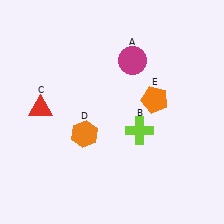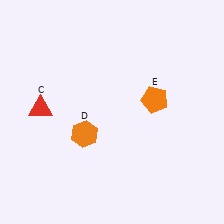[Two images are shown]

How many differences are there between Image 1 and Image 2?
There are 2 differences between the two images.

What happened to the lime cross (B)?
The lime cross (B) was removed in Image 2. It was in the bottom-right area of Image 1.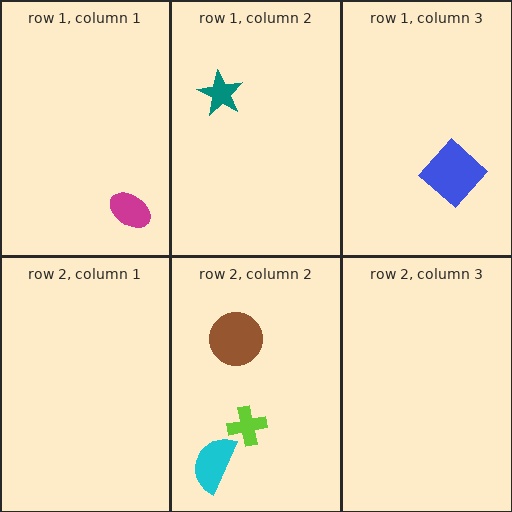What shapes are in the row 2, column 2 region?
The lime cross, the brown circle, the cyan semicircle.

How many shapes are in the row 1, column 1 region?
1.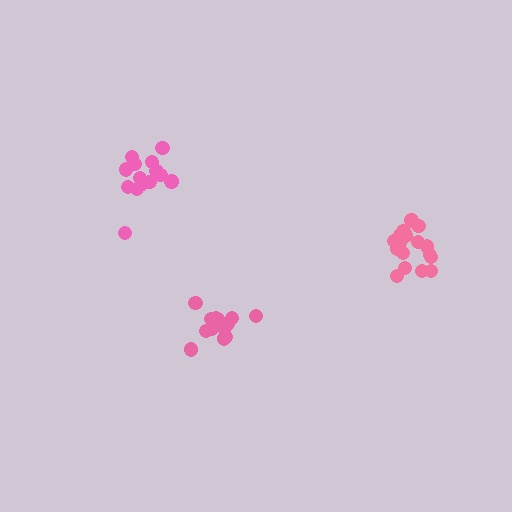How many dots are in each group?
Group 1: 14 dots, Group 2: 17 dots, Group 3: 14 dots (45 total).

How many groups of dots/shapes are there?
There are 3 groups.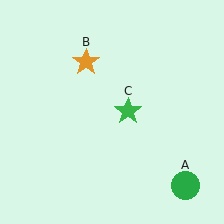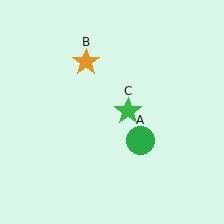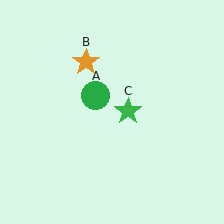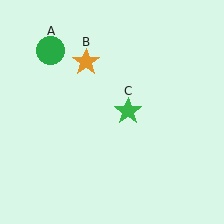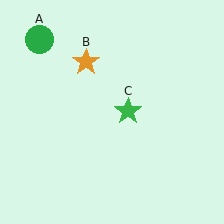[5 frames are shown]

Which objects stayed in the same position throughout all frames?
Orange star (object B) and green star (object C) remained stationary.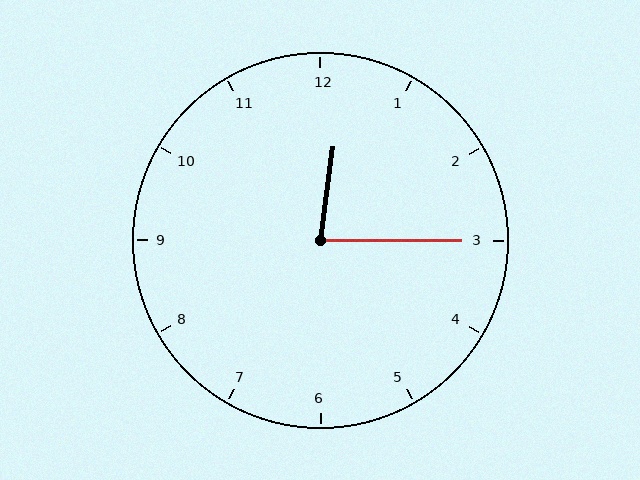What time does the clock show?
12:15.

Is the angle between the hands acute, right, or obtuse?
It is acute.